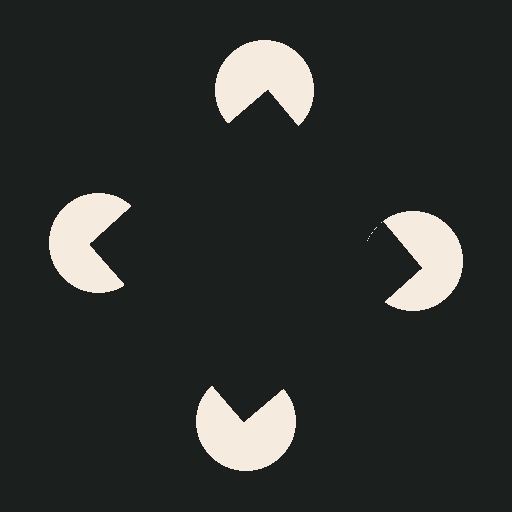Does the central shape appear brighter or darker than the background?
It typically appears slightly darker than the background, even though no actual brightness change is drawn.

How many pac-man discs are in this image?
There are 4 — one at each vertex of the illusory square.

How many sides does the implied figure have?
4 sides.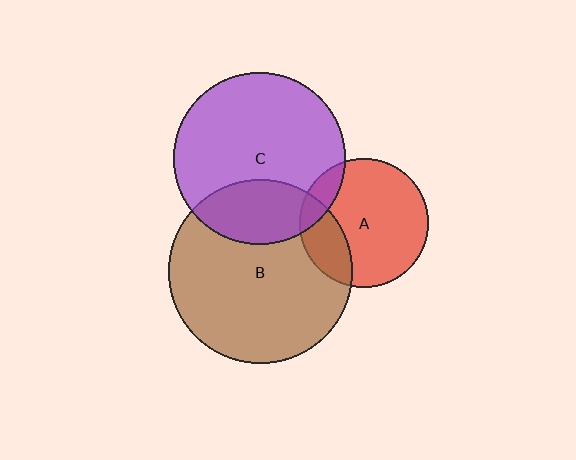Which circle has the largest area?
Circle B (brown).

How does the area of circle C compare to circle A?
Approximately 1.8 times.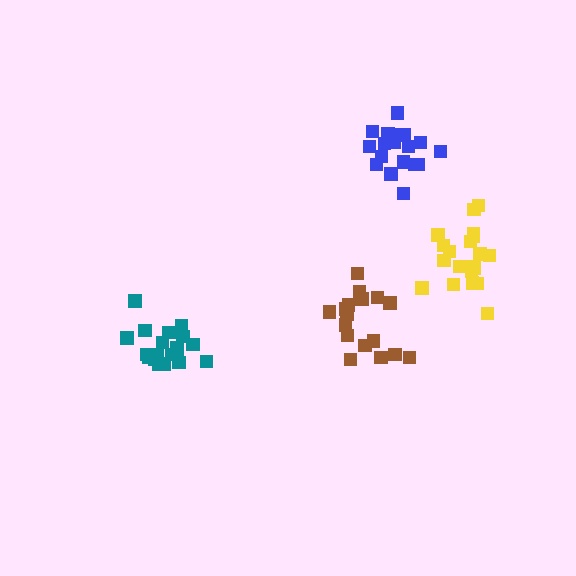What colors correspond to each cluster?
The clusters are colored: teal, blue, yellow, brown.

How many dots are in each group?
Group 1: 19 dots, Group 2: 19 dots, Group 3: 20 dots, Group 4: 17 dots (75 total).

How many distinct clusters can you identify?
There are 4 distinct clusters.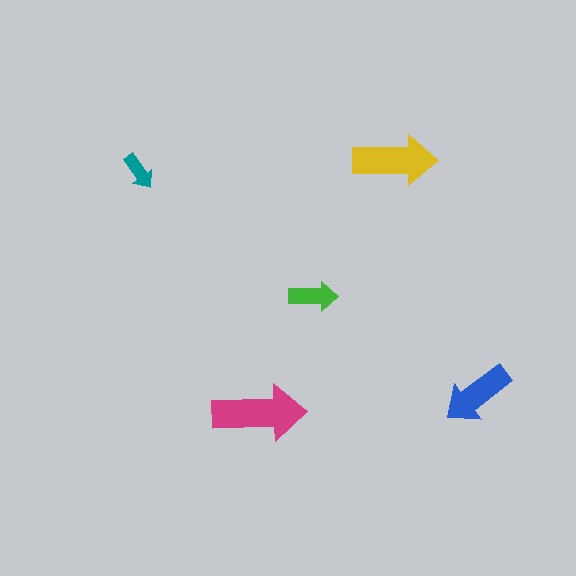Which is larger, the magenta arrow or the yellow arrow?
The magenta one.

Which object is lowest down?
The magenta arrow is bottommost.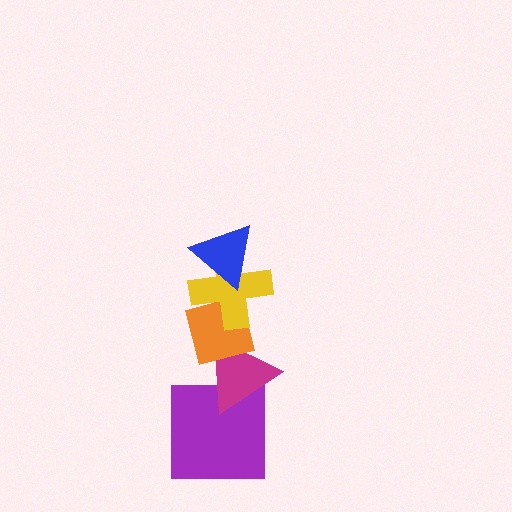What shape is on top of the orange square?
The yellow cross is on top of the orange square.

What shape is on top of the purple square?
The magenta triangle is on top of the purple square.